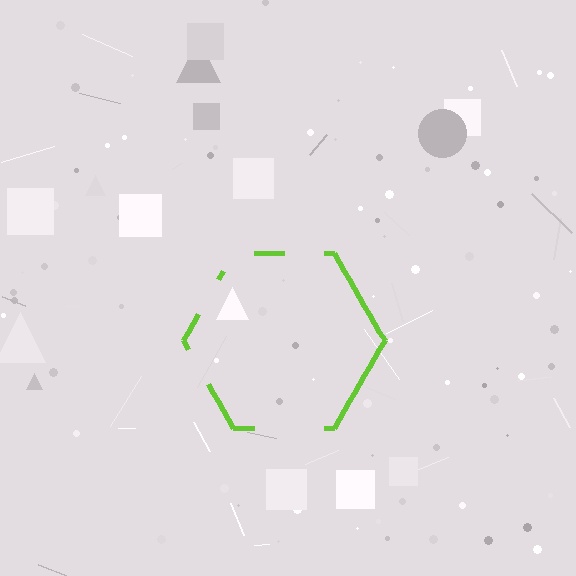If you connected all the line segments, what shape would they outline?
They would outline a hexagon.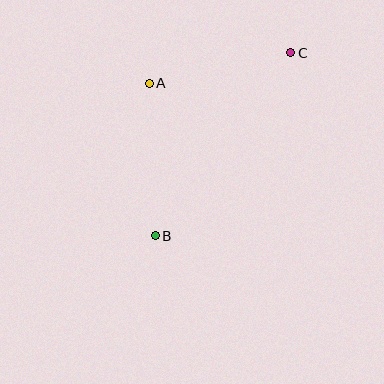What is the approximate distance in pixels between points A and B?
The distance between A and B is approximately 152 pixels.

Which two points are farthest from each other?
Points B and C are farthest from each other.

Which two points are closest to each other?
Points A and C are closest to each other.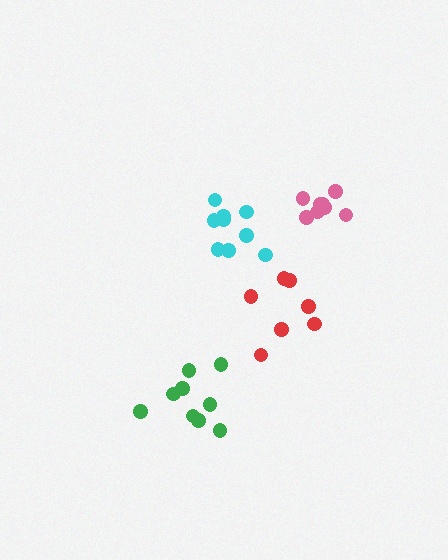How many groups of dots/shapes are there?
There are 4 groups.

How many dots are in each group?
Group 1: 9 dots, Group 2: 9 dots, Group 3: 7 dots, Group 4: 9 dots (34 total).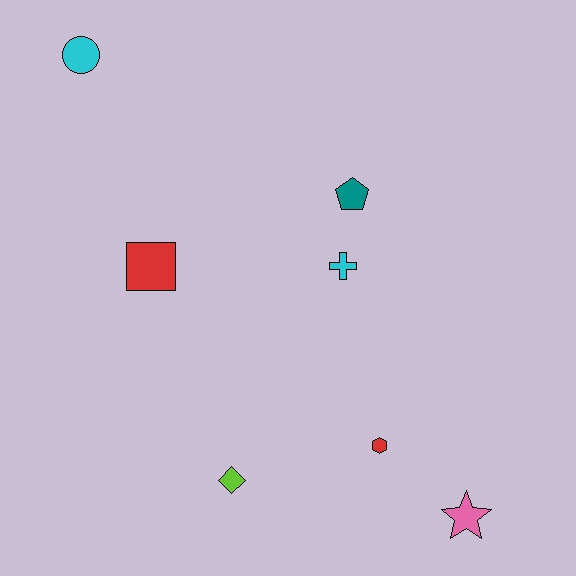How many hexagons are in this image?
There is 1 hexagon.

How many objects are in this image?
There are 7 objects.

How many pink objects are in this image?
There is 1 pink object.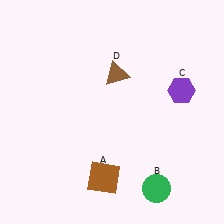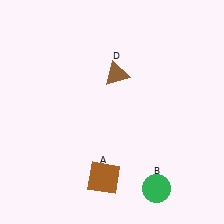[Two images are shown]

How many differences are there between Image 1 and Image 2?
There is 1 difference between the two images.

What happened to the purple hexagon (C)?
The purple hexagon (C) was removed in Image 2. It was in the top-right area of Image 1.